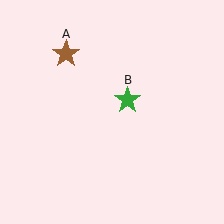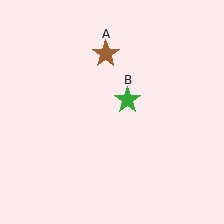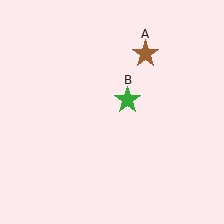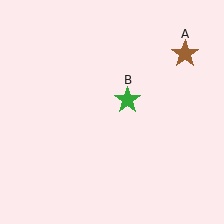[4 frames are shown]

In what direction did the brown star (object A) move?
The brown star (object A) moved right.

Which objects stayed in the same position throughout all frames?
Green star (object B) remained stationary.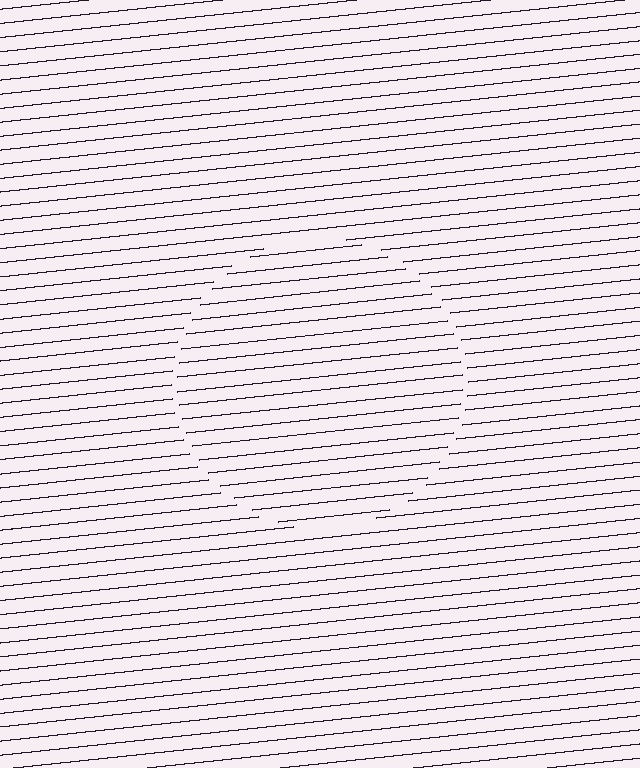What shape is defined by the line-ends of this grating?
An illusory circle. The interior of the shape contains the same grating, shifted by half a period — the contour is defined by the phase discontinuity where line-ends from the inner and outer gratings abut.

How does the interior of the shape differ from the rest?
The interior of the shape contains the same grating, shifted by half a period — the contour is defined by the phase discontinuity where line-ends from the inner and outer gratings abut.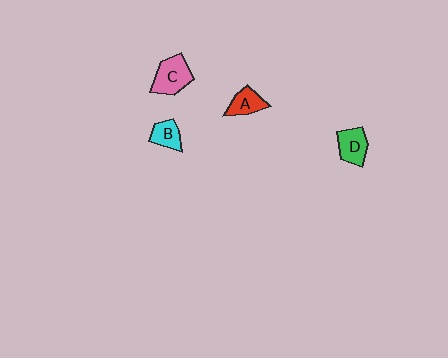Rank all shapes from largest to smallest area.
From largest to smallest: C (pink), D (green), A (red), B (cyan).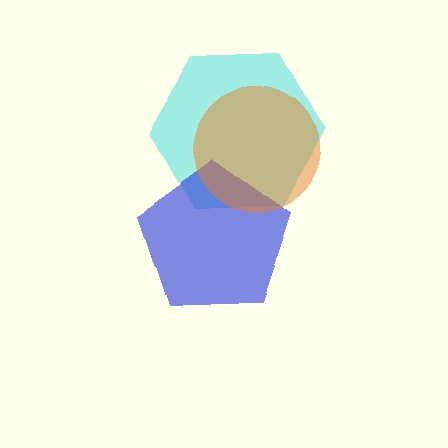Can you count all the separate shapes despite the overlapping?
Yes, there are 3 separate shapes.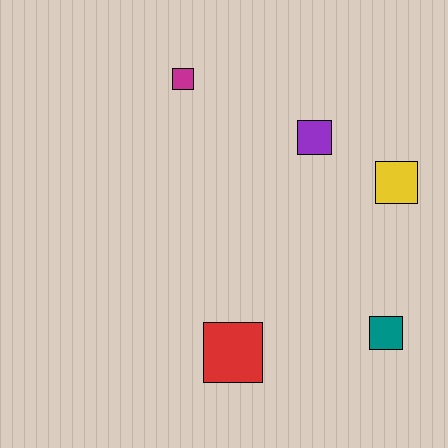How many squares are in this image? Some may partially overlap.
There are 5 squares.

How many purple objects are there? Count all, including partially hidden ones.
There is 1 purple object.